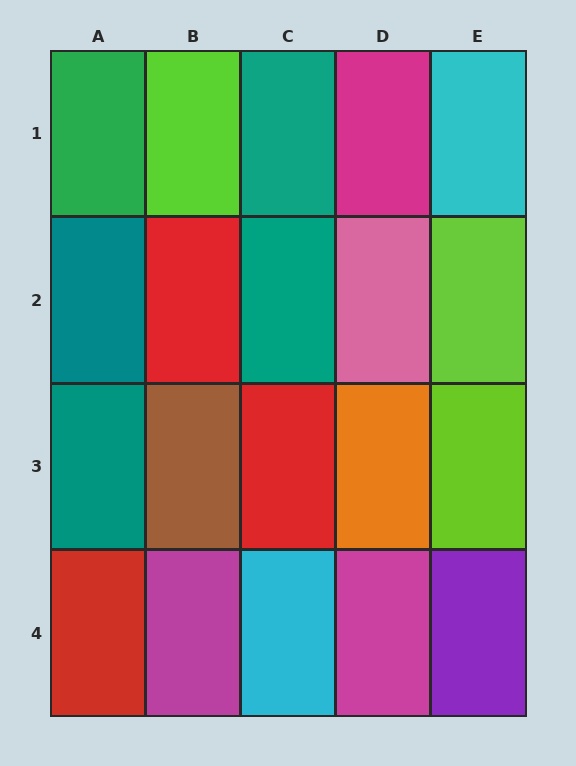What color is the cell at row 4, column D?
Magenta.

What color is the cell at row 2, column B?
Red.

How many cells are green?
1 cell is green.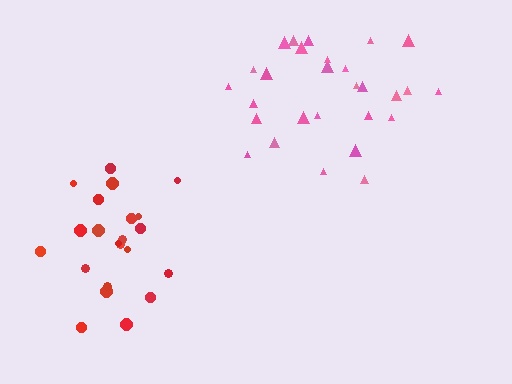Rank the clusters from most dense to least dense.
red, pink.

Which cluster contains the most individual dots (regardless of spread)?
Pink (28).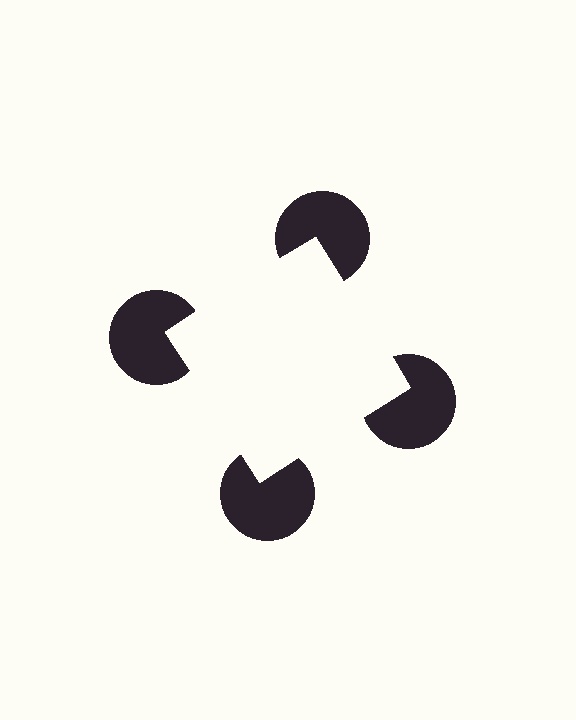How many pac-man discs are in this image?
There are 4 — one at each vertex of the illusory square.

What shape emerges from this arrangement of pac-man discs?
An illusory square — its edges are inferred from the aligned wedge cuts in the pac-man discs, not physically drawn.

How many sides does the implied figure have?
4 sides.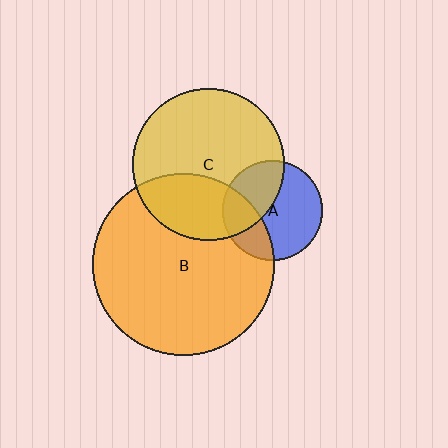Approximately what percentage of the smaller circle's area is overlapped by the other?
Approximately 40%.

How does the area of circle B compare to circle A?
Approximately 3.3 times.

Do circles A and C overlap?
Yes.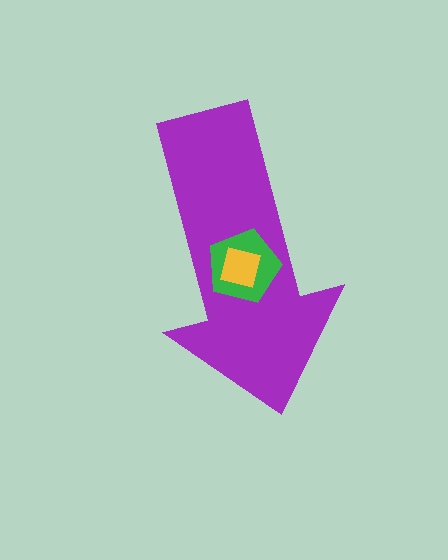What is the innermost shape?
The yellow square.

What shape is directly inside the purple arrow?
The green pentagon.